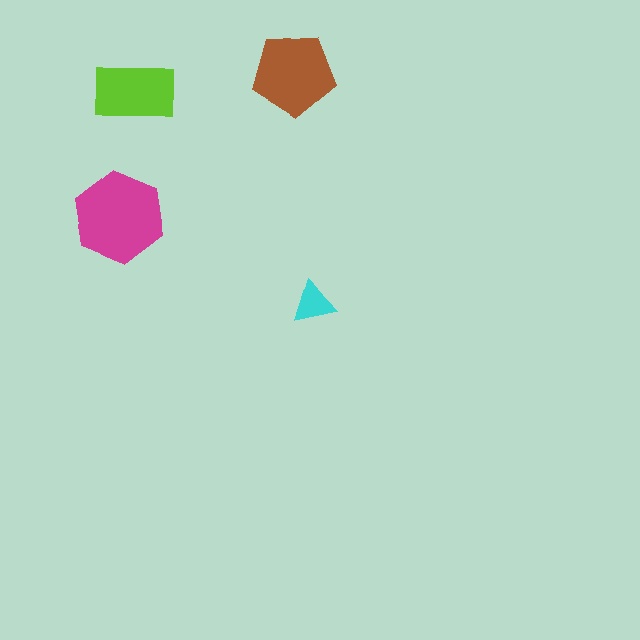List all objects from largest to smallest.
The magenta hexagon, the brown pentagon, the lime rectangle, the cyan triangle.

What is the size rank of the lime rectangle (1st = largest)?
3rd.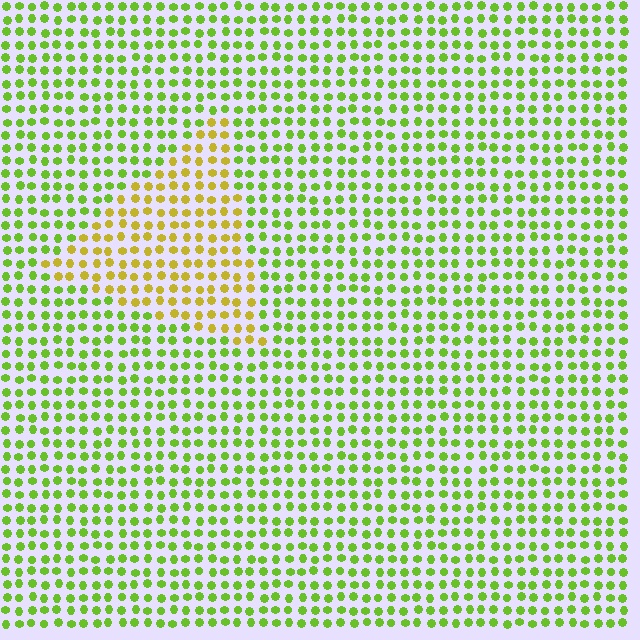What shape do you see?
I see a triangle.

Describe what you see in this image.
The image is filled with small lime elements in a uniform arrangement. A triangle-shaped region is visible where the elements are tinted to a slightly different hue, forming a subtle color boundary.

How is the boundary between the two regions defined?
The boundary is defined purely by a slight shift in hue (about 40 degrees). Spacing, size, and orientation are identical on both sides.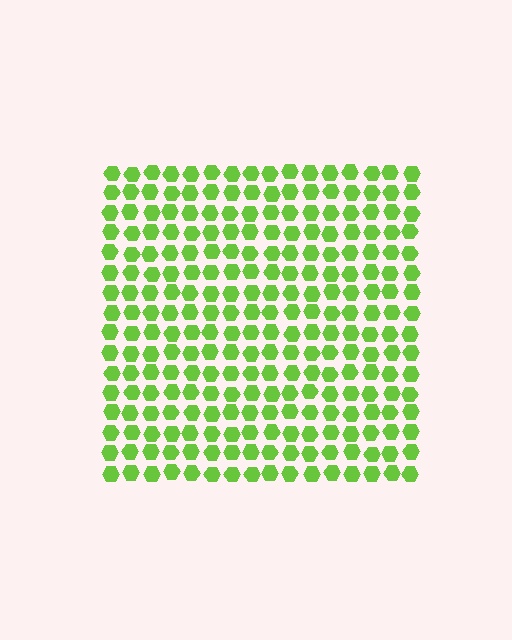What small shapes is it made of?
It is made of small hexagons.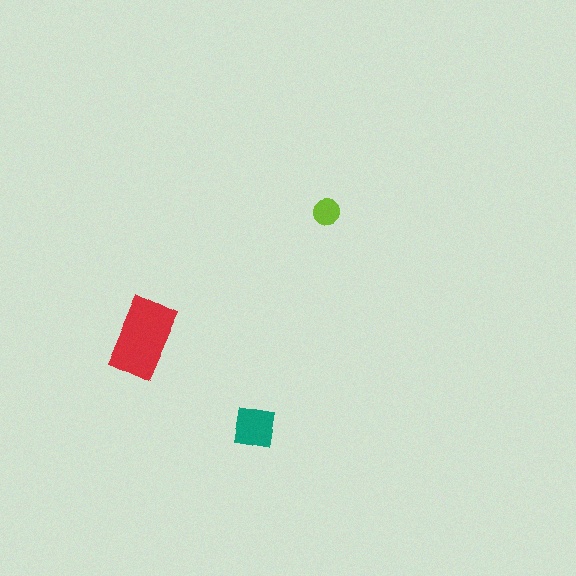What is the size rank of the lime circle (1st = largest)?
3rd.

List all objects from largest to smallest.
The red rectangle, the teal square, the lime circle.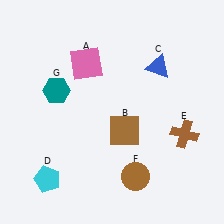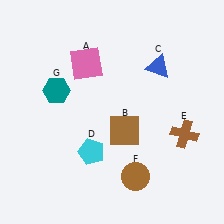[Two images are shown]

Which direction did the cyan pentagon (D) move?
The cyan pentagon (D) moved right.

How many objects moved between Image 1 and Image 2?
1 object moved between the two images.